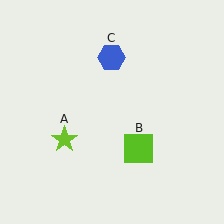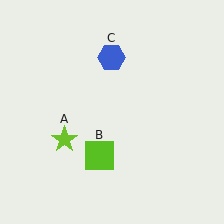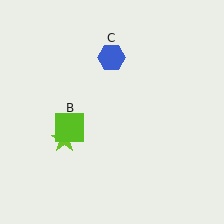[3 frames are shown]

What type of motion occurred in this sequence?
The lime square (object B) rotated clockwise around the center of the scene.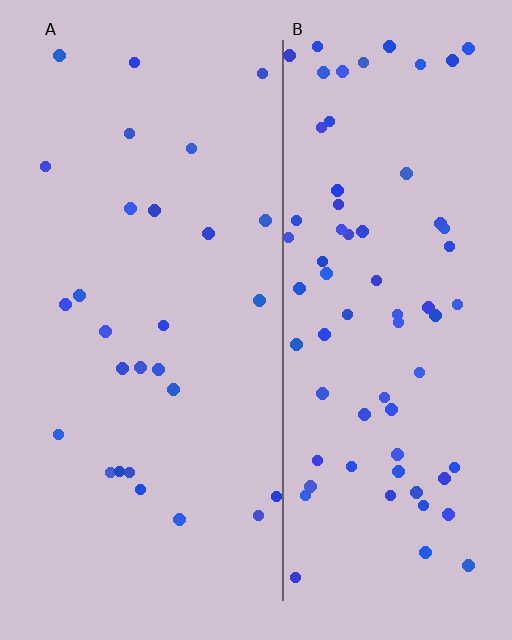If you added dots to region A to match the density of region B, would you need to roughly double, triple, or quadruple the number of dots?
Approximately triple.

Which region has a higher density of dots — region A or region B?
B (the right).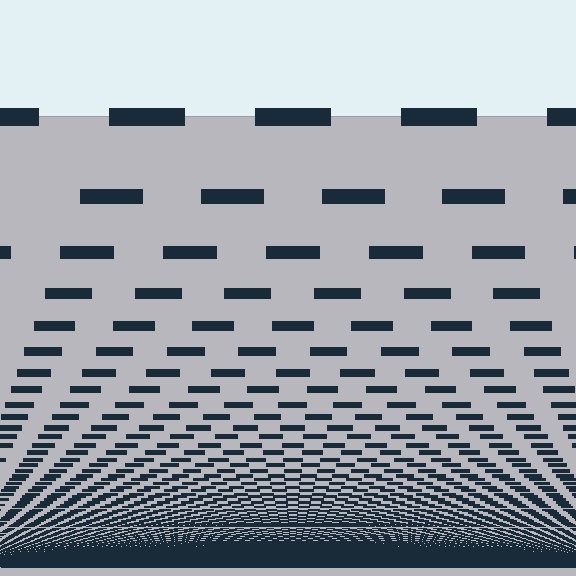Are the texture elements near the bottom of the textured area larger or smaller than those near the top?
Smaller. The gradient is inverted — elements near the bottom are smaller and denser.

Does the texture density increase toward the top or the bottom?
Density increases toward the bottom.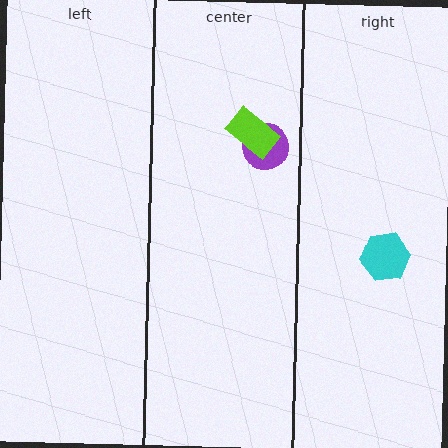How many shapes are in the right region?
1.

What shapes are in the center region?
The purple circle, the lime rectangle.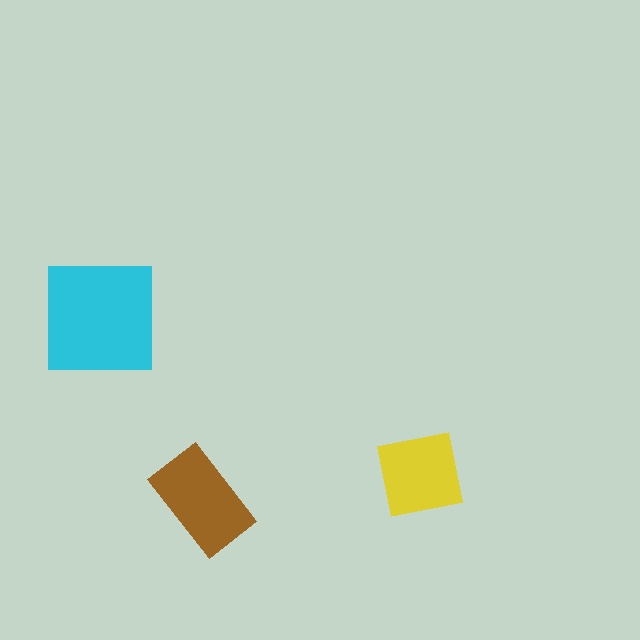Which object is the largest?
The cyan square.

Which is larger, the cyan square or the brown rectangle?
The cyan square.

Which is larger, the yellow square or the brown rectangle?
The brown rectangle.